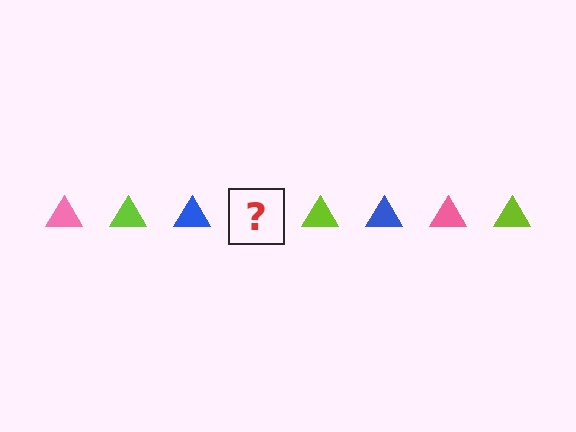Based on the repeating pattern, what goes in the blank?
The blank should be a pink triangle.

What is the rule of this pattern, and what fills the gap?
The rule is that the pattern cycles through pink, lime, blue triangles. The gap should be filled with a pink triangle.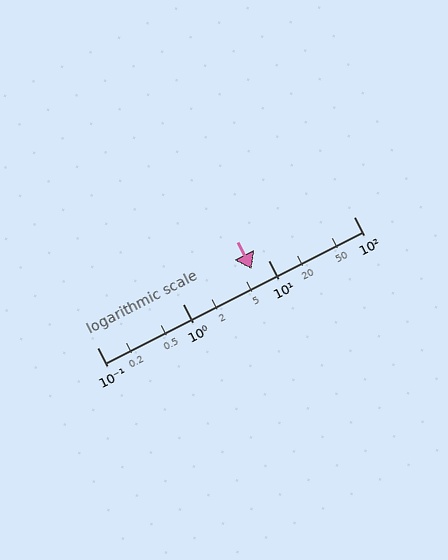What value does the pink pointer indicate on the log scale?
The pointer indicates approximately 6.4.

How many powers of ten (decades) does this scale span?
The scale spans 3 decades, from 0.1 to 100.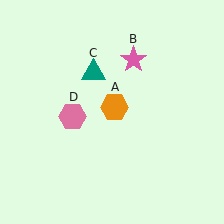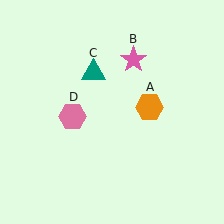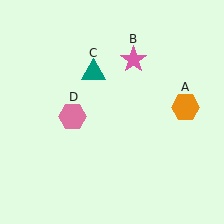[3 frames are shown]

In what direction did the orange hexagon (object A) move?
The orange hexagon (object A) moved right.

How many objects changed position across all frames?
1 object changed position: orange hexagon (object A).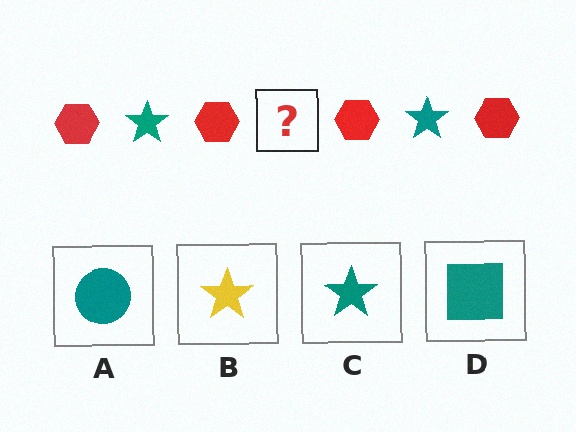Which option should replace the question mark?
Option C.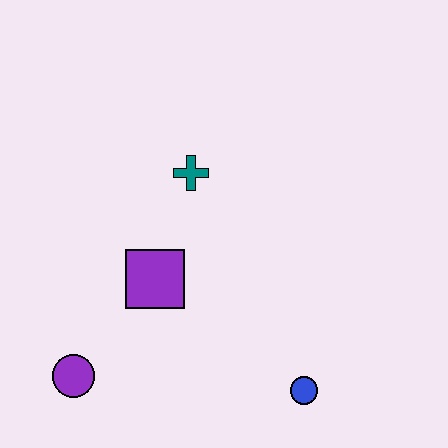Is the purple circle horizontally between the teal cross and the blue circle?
No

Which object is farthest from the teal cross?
The blue circle is farthest from the teal cross.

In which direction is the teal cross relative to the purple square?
The teal cross is above the purple square.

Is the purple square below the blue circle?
No